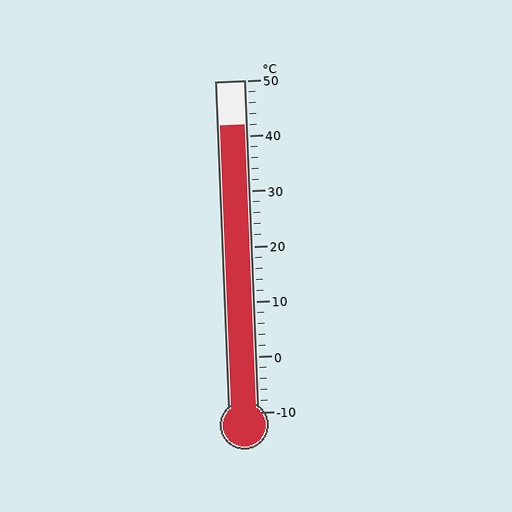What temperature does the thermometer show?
The thermometer shows approximately 42°C.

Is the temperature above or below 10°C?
The temperature is above 10°C.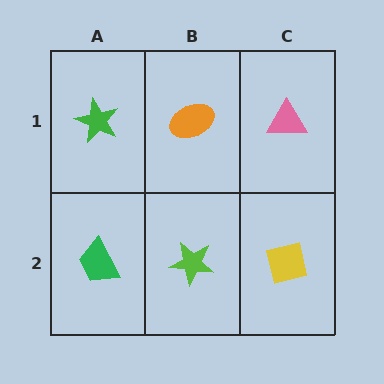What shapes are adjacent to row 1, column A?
A green trapezoid (row 2, column A), an orange ellipse (row 1, column B).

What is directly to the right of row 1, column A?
An orange ellipse.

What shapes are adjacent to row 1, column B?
A lime star (row 2, column B), a green star (row 1, column A), a pink triangle (row 1, column C).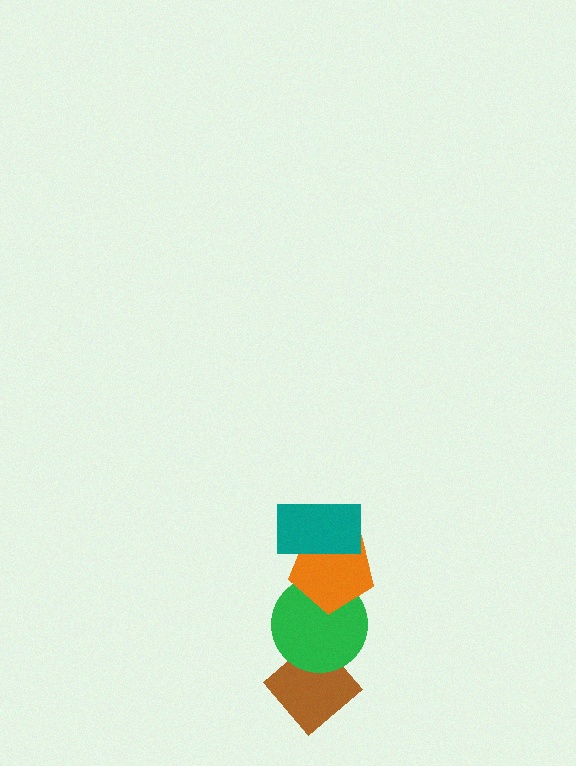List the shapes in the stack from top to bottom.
From top to bottom: the teal rectangle, the orange pentagon, the green circle, the brown diamond.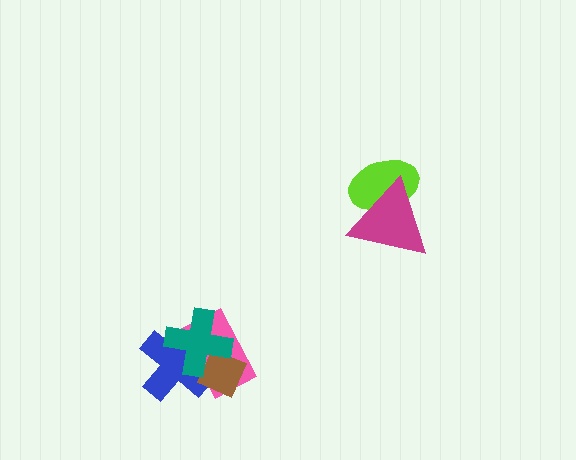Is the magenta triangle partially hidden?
No, no other shape covers it.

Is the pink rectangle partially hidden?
Yes, it is partially covered by another shape.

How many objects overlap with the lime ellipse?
1 object overlaps with the lime ellipse.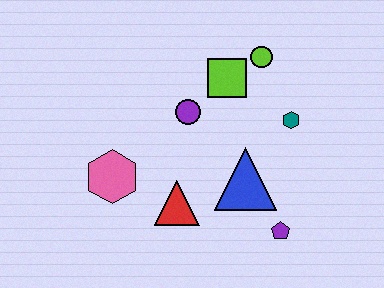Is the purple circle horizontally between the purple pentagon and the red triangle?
Yes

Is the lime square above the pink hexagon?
Yes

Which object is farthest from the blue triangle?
The pink hexagon is farthest from the blue triangle.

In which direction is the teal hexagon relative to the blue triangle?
The teal hexagon is above the blue triangle.